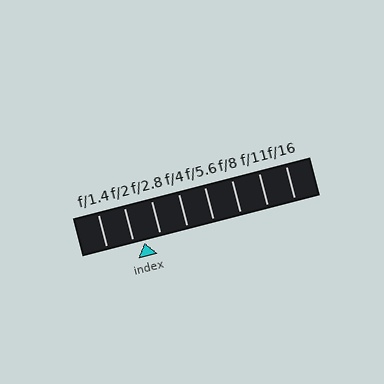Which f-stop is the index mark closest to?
The index mark is closest to f/2.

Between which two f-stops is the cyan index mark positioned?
The index mark is between f/2 and f/2.8.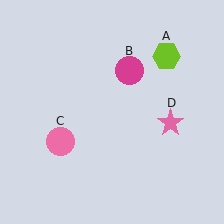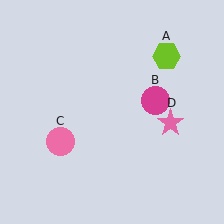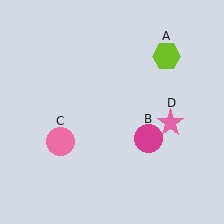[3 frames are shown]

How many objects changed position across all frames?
1 object changed position: magenta circle (object B).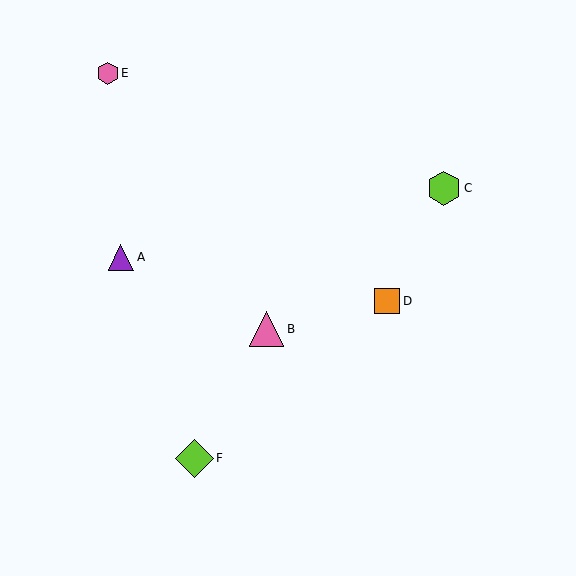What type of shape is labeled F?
Shape F is a lime diamond.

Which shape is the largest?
The lime diamond (labeled F) is the largest.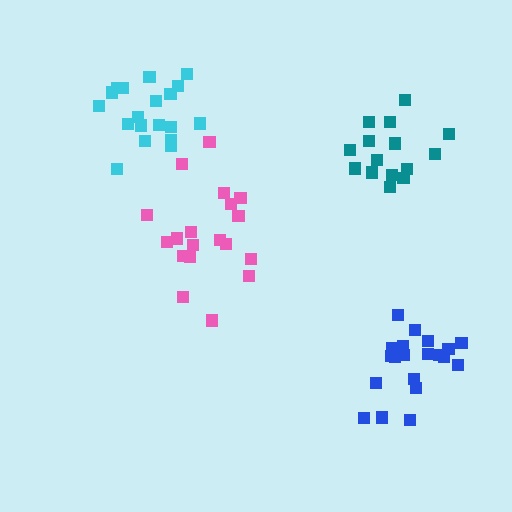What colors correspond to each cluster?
The clusters are colored: blue, cyan, pink, teal.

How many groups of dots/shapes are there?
There are 4 groups.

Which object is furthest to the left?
The cyan cluster is leftmost.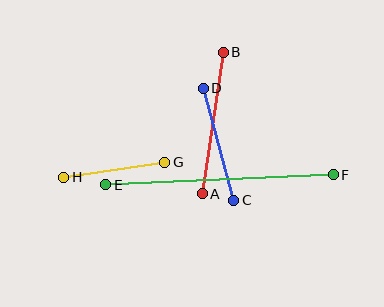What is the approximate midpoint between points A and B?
The midpoint is at approximately (213, 123) pixels.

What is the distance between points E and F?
The distance is approximately 228 pixels.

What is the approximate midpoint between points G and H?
The midpoint is at approximately (114, 170) pixels.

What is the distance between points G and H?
The distance is approximately 102 pixels.